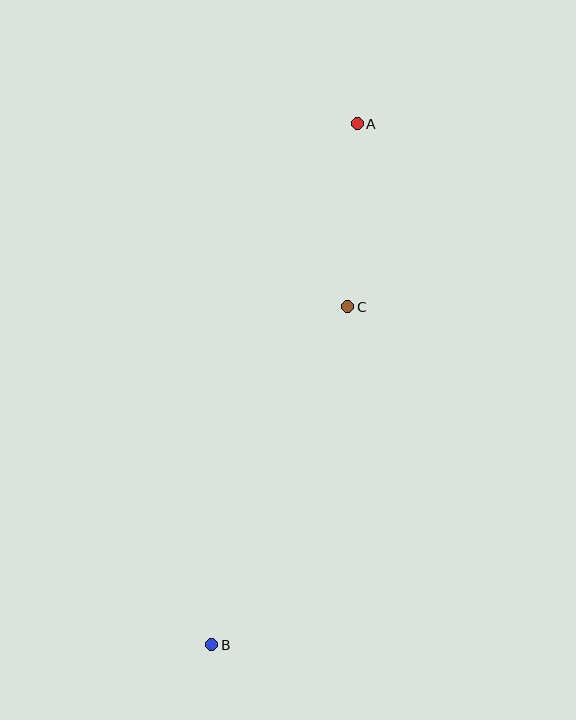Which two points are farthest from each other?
Points A and B are farthest from each other.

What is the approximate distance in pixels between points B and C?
The distance between B and C is approximately 365 pixels.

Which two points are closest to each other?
Points A and C are closest to each other.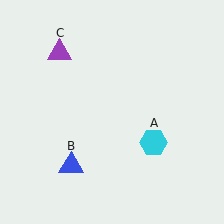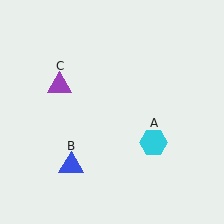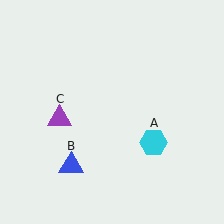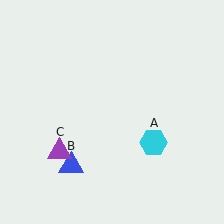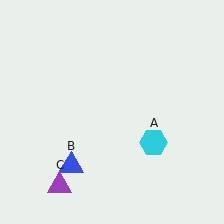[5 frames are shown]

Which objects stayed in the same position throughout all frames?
Cyan hexagon (object A) and blue triangle (object B) remained stationary.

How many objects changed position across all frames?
1 object changed position: purple triangle (object C).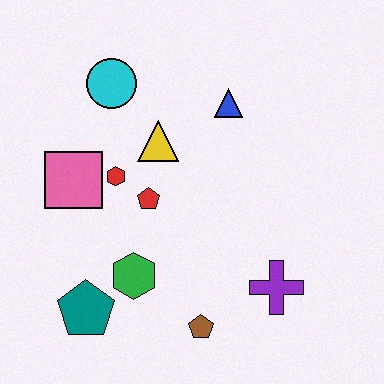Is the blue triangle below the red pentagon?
No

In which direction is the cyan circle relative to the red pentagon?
The cyan circle is above the red pentagon.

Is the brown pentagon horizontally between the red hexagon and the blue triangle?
Yes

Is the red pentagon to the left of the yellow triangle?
Yes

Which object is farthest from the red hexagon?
The purple cross is farthest from the red hexagon.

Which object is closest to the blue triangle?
The yellow triangle is closest to the blue triangle.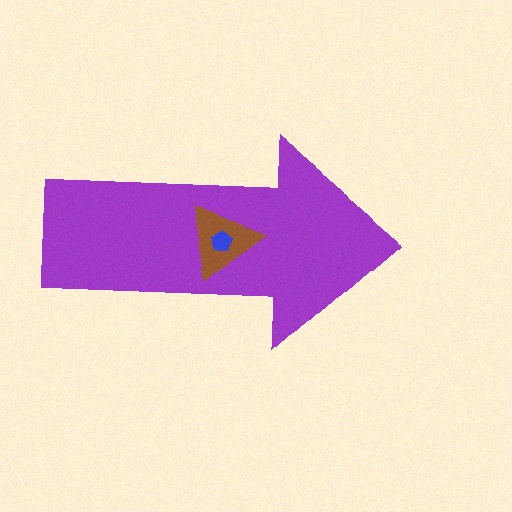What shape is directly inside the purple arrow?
The brown triangle.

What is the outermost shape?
The purple arrow.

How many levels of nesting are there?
3.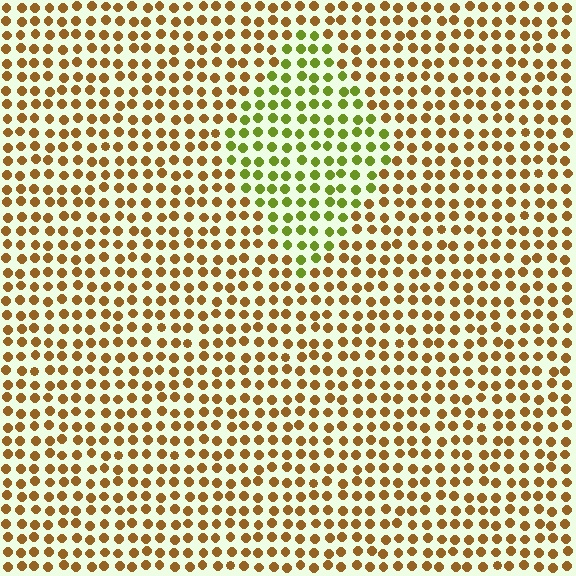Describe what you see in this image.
The image is filled with small brown elements in a uniform arrangement. A diamond-shaped region is visible where the elements are tinted to a slightly different hue, forming a subtle color boundary.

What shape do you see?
I see a diamond.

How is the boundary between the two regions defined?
The boundary is defined purely by a slight shift in hue (about 50 degrees). Spacing, size, and orientation are identical on both sides.